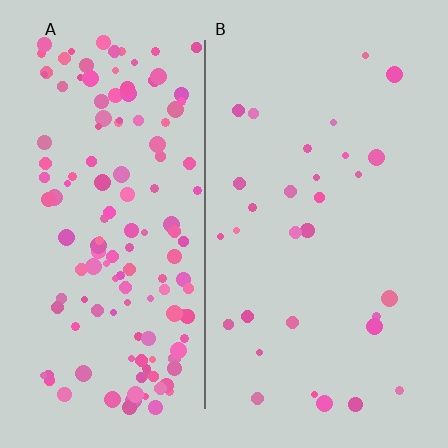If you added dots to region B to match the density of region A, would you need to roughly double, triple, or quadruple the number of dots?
Approximately quadruple.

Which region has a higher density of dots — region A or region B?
A (the left).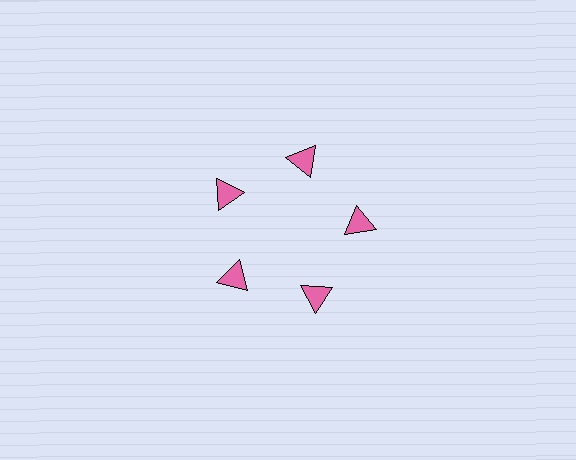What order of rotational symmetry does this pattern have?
This pattern has 5-fold rotational symmetry.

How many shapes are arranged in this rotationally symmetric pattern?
There are 5 shapes, arranged in 5 groups of 1.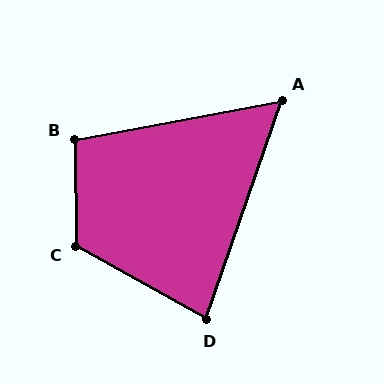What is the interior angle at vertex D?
Approximately 80 degrees (acute).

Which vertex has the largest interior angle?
C, at approximately 120 degrees.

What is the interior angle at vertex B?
Approximately 100 degrees (obtuse).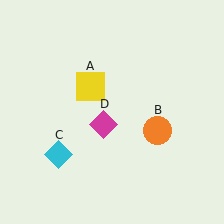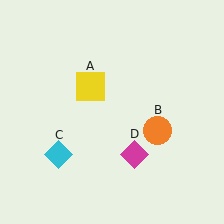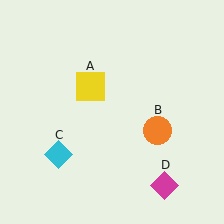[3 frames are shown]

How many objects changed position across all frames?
1 object changed position: magenta diamond (object D).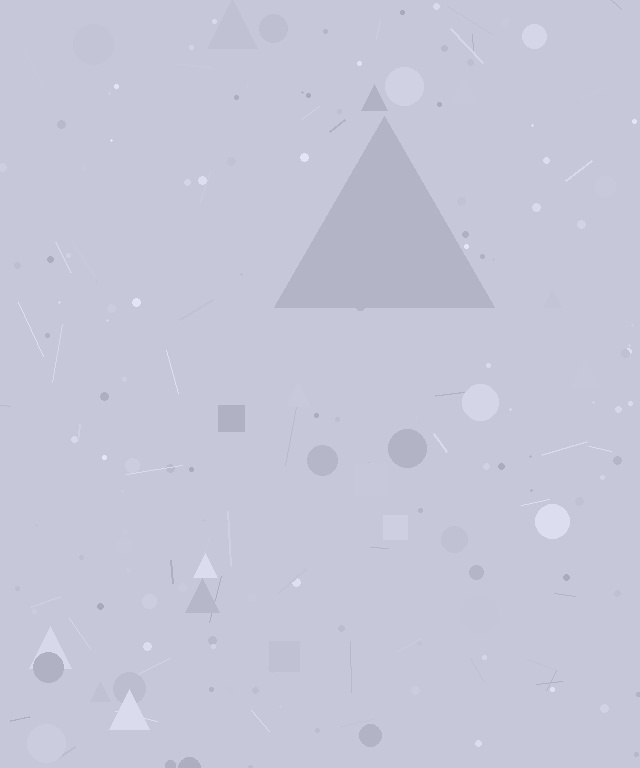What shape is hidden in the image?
A triangle is hidden in the image.